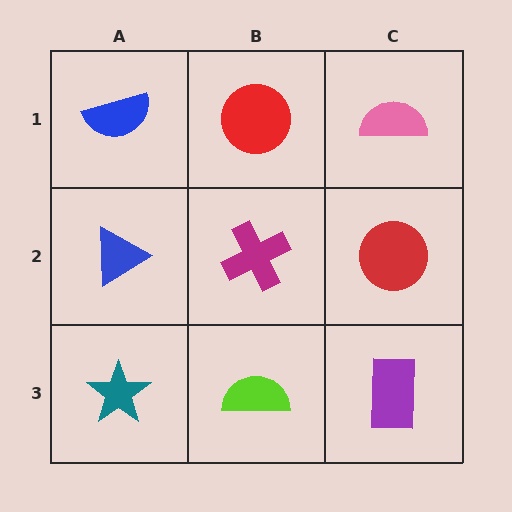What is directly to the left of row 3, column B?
A teal star.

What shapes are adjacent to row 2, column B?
A red circle (row 1, column B), a lime semicircle (row 3, column B), a blue triangle (row 2, column A), a red circle (row 2, column C).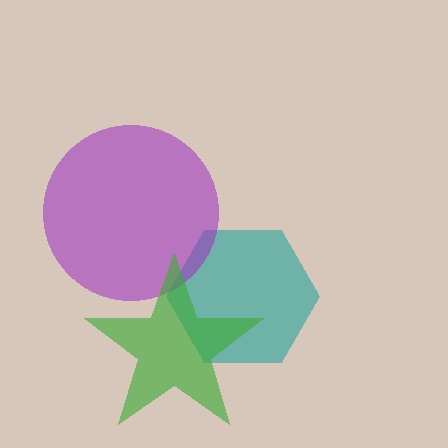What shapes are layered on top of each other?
The layered shapes are: a teal hexagon, a purple circle, a green star.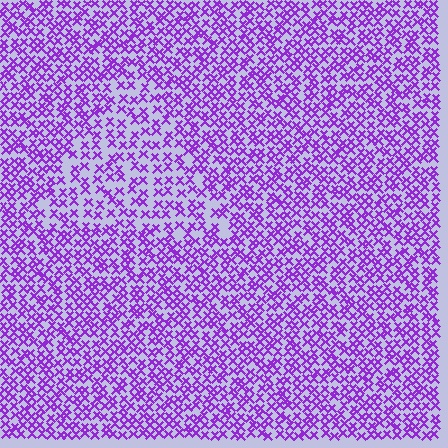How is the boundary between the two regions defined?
The boundary is defined by a change in element density (approximately 1.6x ratio). All elements are the same color, size, and shape.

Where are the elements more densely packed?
The elements are more densely packed outside the triangle boundary.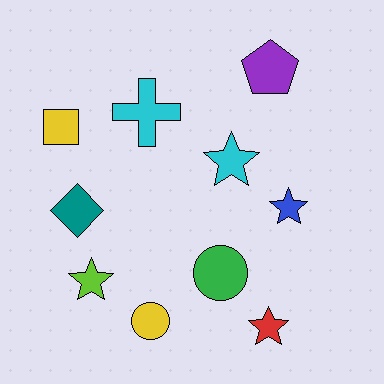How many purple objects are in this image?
There is 1 purple object.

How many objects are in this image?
There are 10 objects.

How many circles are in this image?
There are 2 circles.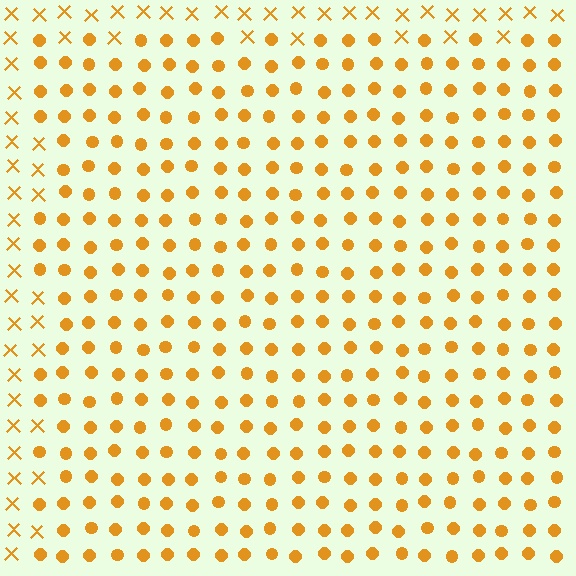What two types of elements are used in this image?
The image uses circles inside the rectangle region and X marks outside it.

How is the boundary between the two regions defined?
The boundary is defined by a change in element shape: circles inside vs. X marks outside. All elements share the same color and spacing.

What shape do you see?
I see a rectangle.